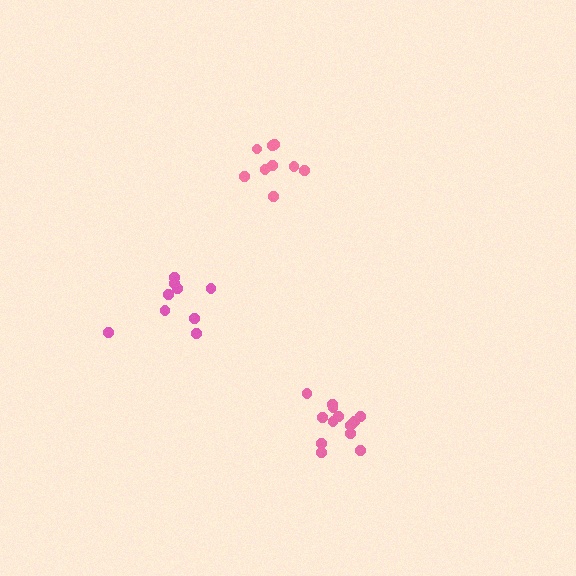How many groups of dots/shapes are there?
There are 3 groups.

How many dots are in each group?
Group 1: 9 dots, Group 2: 13 dots, Group 3: 9 dots (31 total).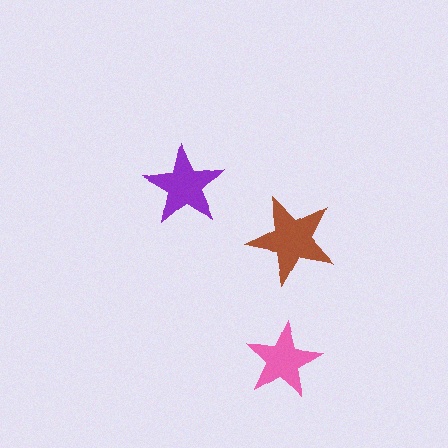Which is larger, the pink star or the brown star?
The brown one.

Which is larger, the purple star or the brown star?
The brown one.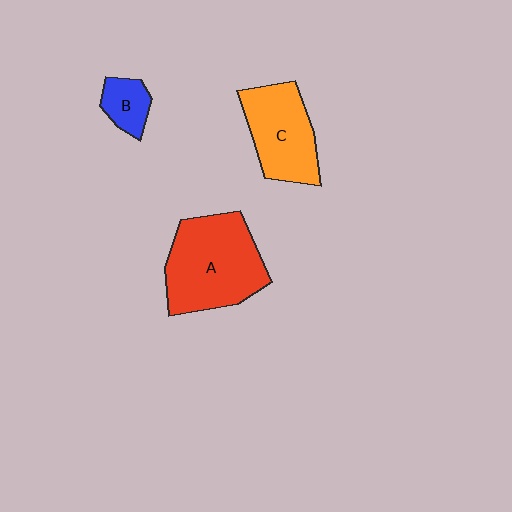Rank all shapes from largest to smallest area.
From largest to smallest: A (red), C (orange), B (blue).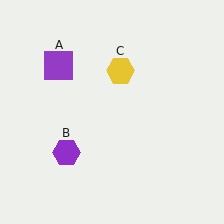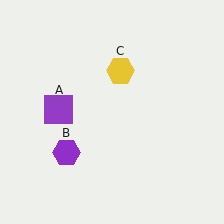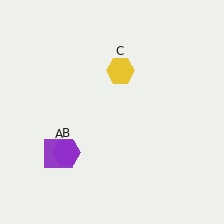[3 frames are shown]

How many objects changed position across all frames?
1 object changed position: purple square (object A).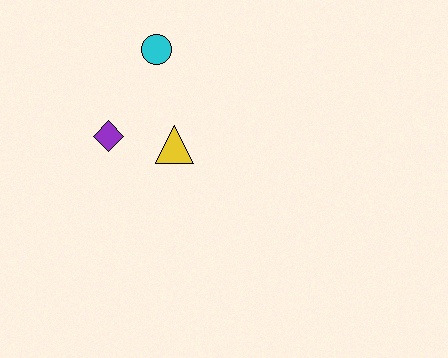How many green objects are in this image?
There are no green objects.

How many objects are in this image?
There are 3 objects.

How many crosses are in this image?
There are no crosses.